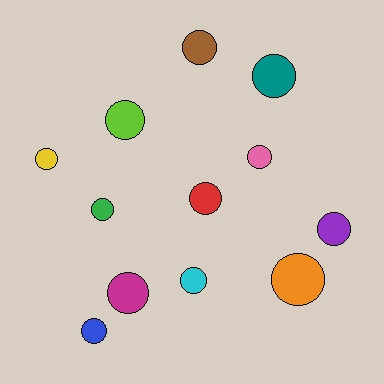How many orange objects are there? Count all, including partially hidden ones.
There is 1 orange object.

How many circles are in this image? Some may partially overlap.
There are 12 circles.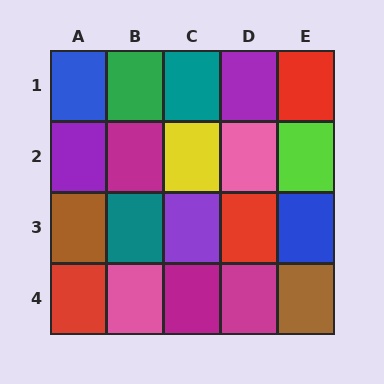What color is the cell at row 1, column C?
Teal.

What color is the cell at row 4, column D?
Magenta.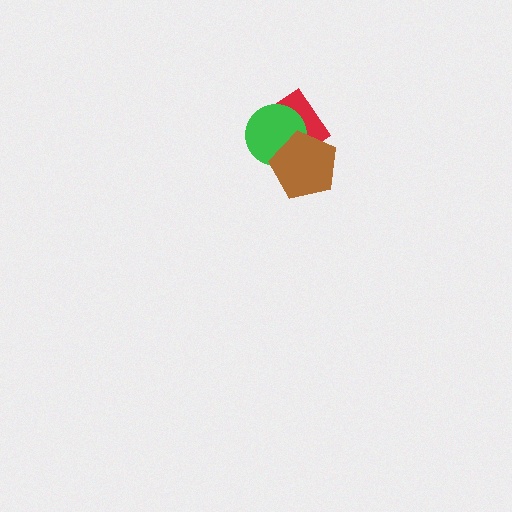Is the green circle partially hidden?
Yes, it is partially covered by another shape.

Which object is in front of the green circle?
The brown pentagon is in front of the green circle.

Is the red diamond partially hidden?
Yes, it is partially covered by another shape.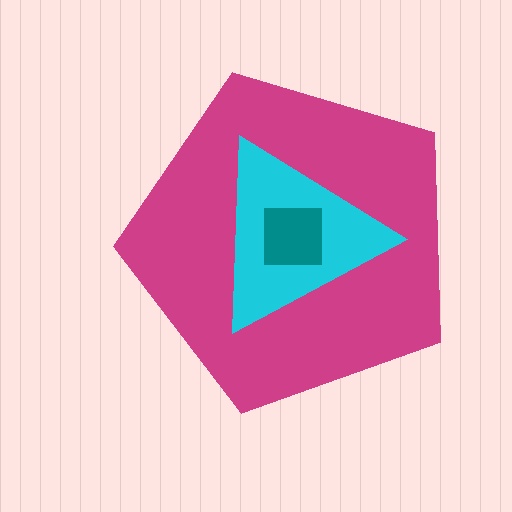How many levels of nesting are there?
3.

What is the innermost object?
The teal square.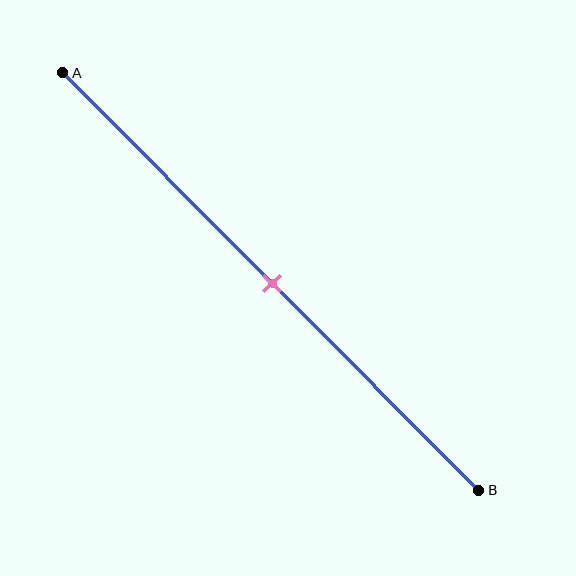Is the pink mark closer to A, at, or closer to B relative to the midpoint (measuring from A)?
The pink mark is approximately at the midpoint of segment AB.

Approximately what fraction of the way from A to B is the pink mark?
The pink mark is approximately 50% of the way from A to B.